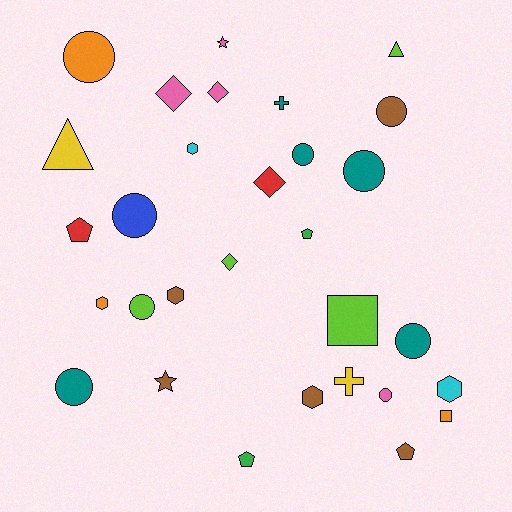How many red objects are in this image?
There are 2 red objects.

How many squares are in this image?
There are 2 squares.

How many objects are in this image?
There are 30 objects.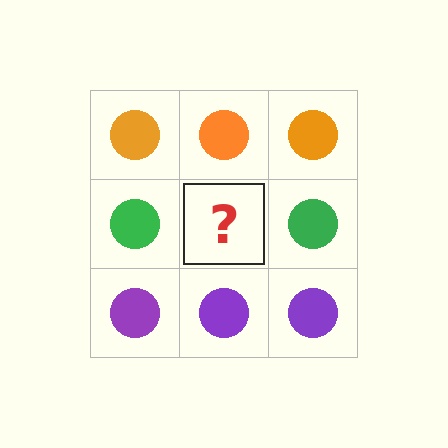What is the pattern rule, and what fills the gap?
The rule is that each row has a consistent color. The gap should be filled with a green circle.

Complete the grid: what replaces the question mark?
The question mark should be replaced with a green circle.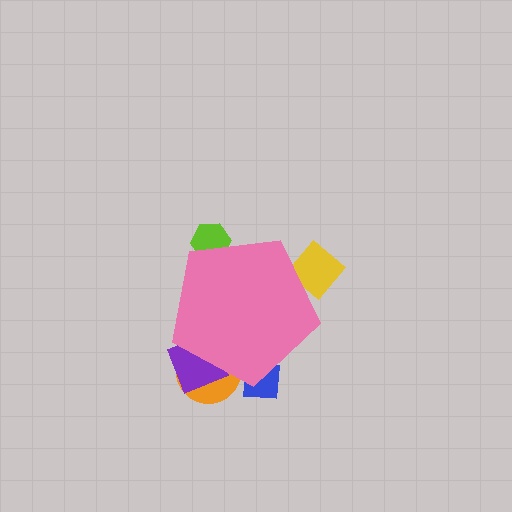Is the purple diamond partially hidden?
Yes, the purple diamond is partially hidden behind the pink pentagon.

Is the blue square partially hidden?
Yes, the blue square is partially hidden behind the pink pentagon.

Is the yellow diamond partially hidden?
Yes, the yellow diamond is partially hidden behind the pink pentagon.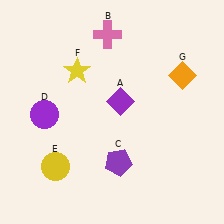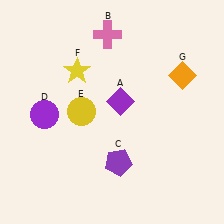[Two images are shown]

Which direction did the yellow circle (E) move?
The yellow circle (E) moved up.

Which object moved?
The yellow circle (E) moved up.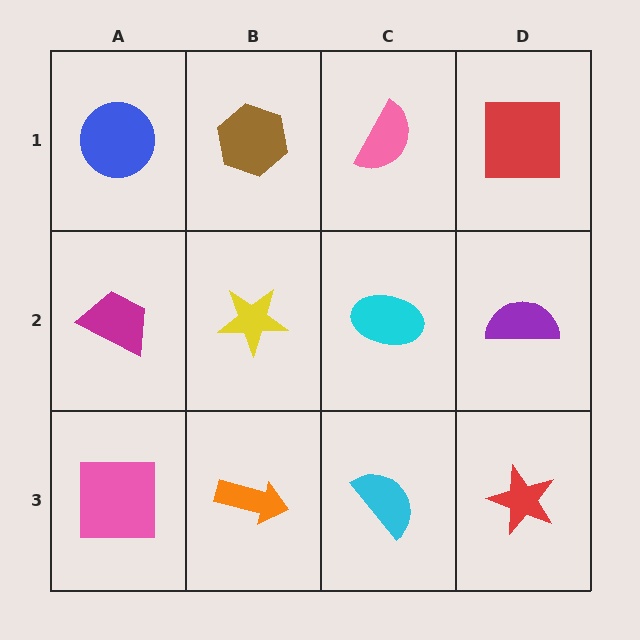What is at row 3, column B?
An orange arrow.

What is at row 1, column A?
A blue circle.